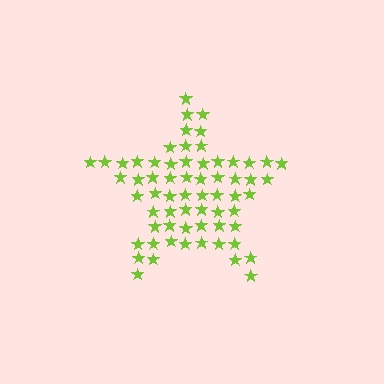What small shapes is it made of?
It is made of small stars.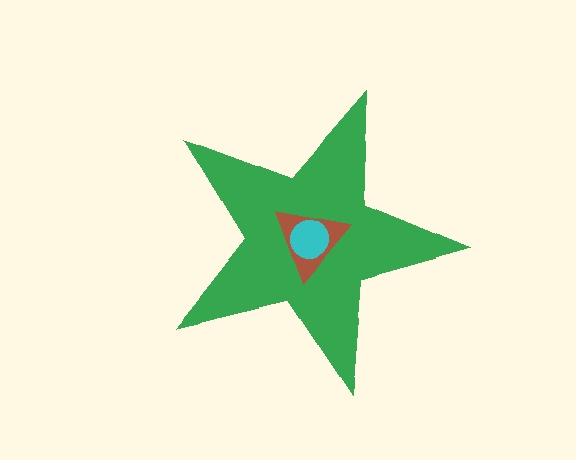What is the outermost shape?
The green star.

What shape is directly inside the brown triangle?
The cyan circle.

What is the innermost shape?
The cyan circle.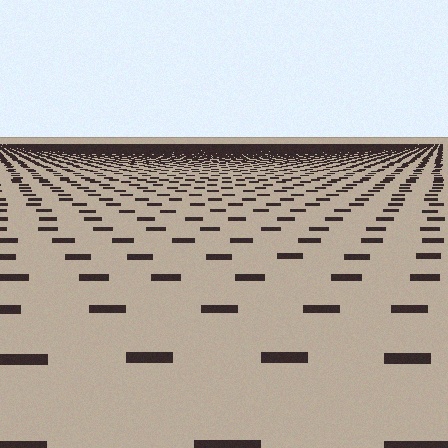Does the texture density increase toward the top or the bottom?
Density increases toward the top.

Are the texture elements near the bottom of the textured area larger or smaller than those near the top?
Larger. Near the bottom, elements are closer to the viewer and appear at a bigger on-screen size.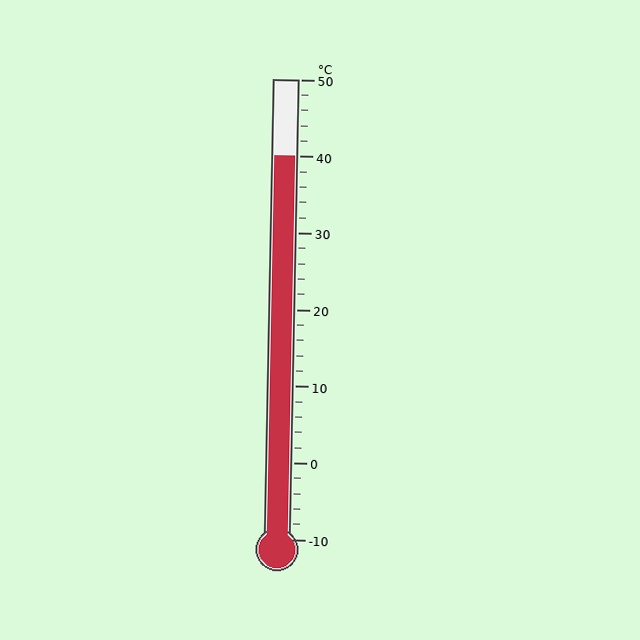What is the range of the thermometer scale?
The thermometer scale ranges from -10°C to 50°C.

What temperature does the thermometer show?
The thermometer shows approximately 40°C.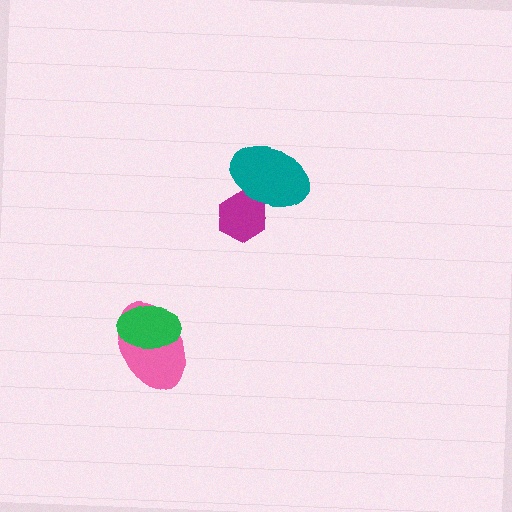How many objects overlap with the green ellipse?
1 object overlaps with the green ellipse.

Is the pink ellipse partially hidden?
Yes, it is partially covered by another shape.